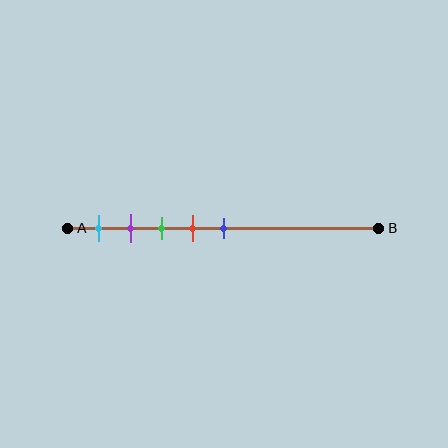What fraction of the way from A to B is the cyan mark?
The cyan mark is approximately 10% (0.1) of the way from A to B.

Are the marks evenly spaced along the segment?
Yes, the marks are approximately evenly spaced.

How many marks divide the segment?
There are 5 marks dividing the segment.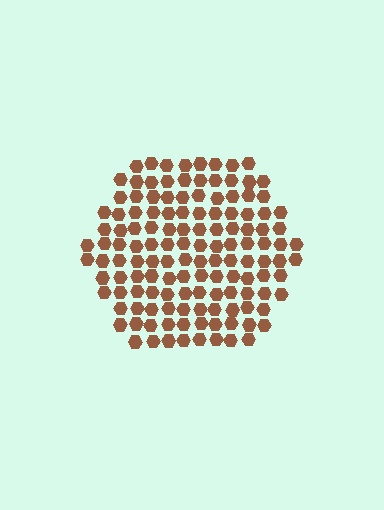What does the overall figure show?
The overall figure shows a hexagon.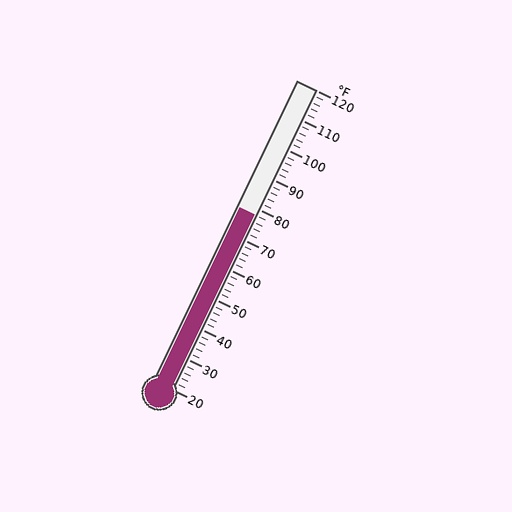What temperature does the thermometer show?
The thermometer shows approximately 78°F.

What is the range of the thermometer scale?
The thermometer scale ranges from 20°F to 120°F.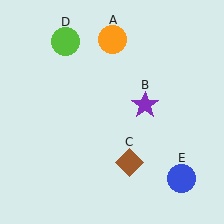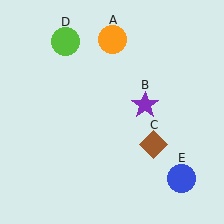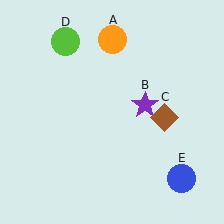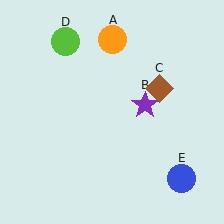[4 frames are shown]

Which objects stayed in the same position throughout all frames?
Orange circle (object A) and purple star (object B) and lime circle (object D) and blue circle (object E) remained stationary.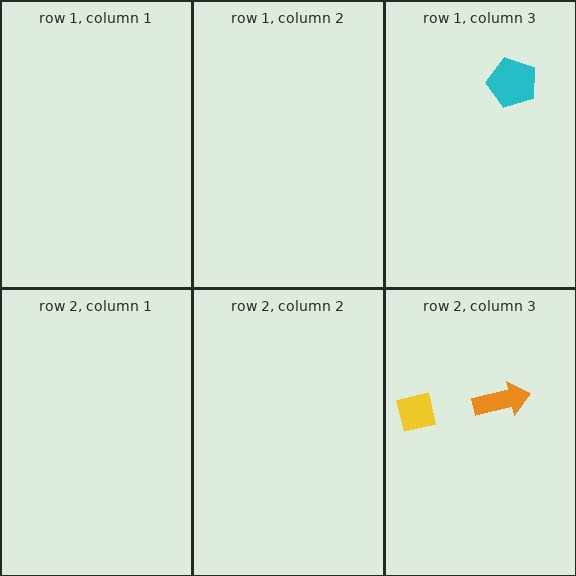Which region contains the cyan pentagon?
The row 1, column 3 region.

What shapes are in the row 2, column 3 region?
The orange arrow, the yellow square.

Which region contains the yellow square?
The row 2, column 3 region.